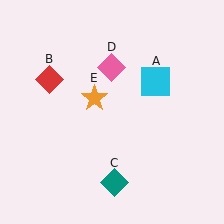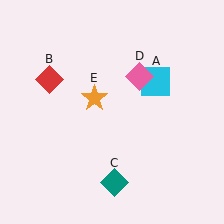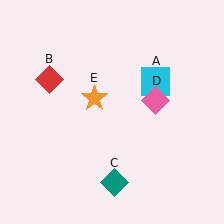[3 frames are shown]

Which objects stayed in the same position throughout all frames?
Cyan square (object A) and red diamond (object B) and teal diamond (object C) and orange star (object E) remained stationary.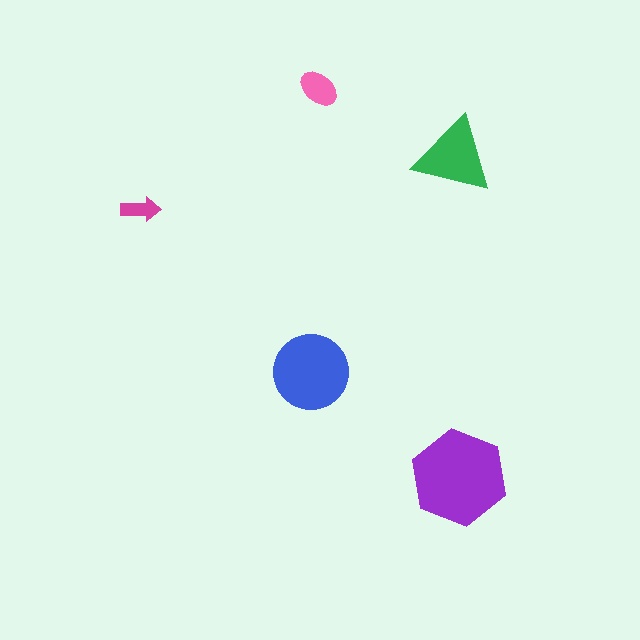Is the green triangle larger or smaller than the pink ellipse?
Larger.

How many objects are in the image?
There are 5 objects in the image.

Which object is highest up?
The pink ellipse is topmost.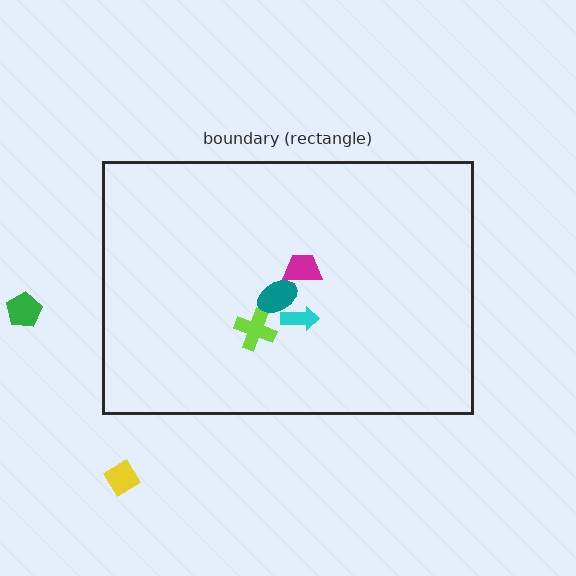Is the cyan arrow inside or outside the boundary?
Inside.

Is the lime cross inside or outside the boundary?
Inside.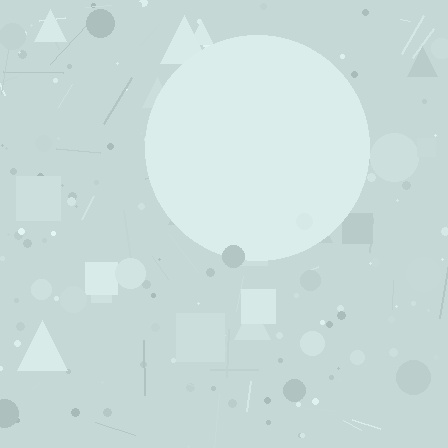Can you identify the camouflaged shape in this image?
The camouflaged shape is a circle.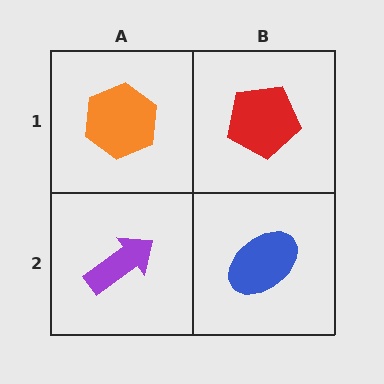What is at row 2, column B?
A blue ellipse.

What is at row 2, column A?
A purple arrow.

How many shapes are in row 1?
2 shapes.